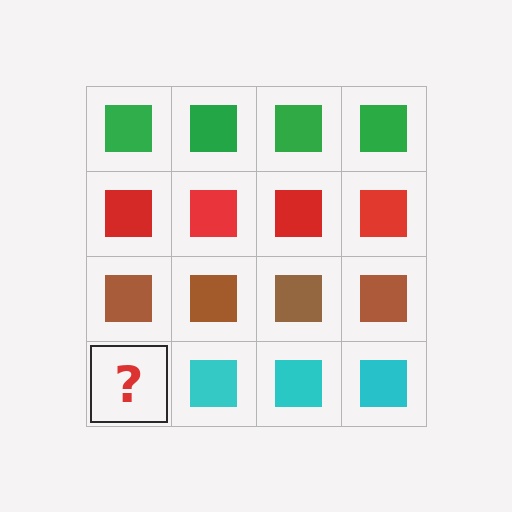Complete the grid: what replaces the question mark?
The question mark should be replaced with a cyan square.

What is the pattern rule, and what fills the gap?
The rule is that each row has a consistent color. The gap should be filled with a cyan square.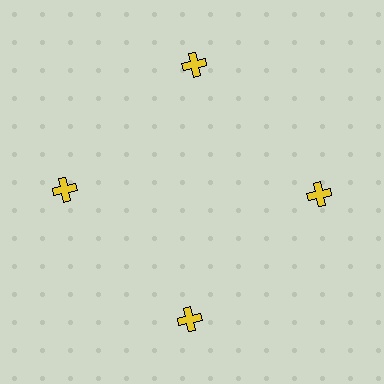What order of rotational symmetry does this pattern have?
This pattern has 4-fold rotational symmetry.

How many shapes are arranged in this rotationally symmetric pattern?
There are 4 shapes, arranged in 4 groups of 1.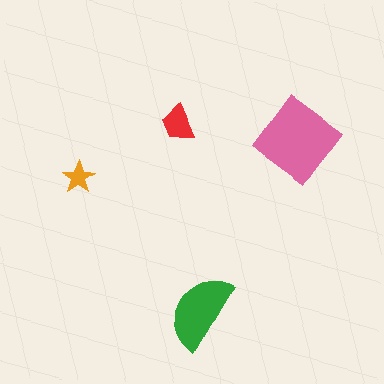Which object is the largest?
The pink diamond.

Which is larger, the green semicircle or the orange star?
The green semicircle.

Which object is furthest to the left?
The orange star is leftmost.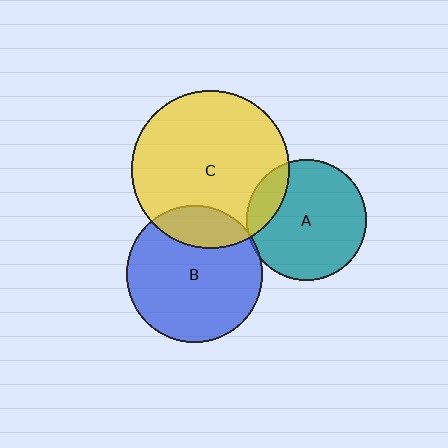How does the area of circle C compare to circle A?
Approximately 1.7 times.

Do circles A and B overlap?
Yes.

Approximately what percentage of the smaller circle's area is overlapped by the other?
Approximately 5%.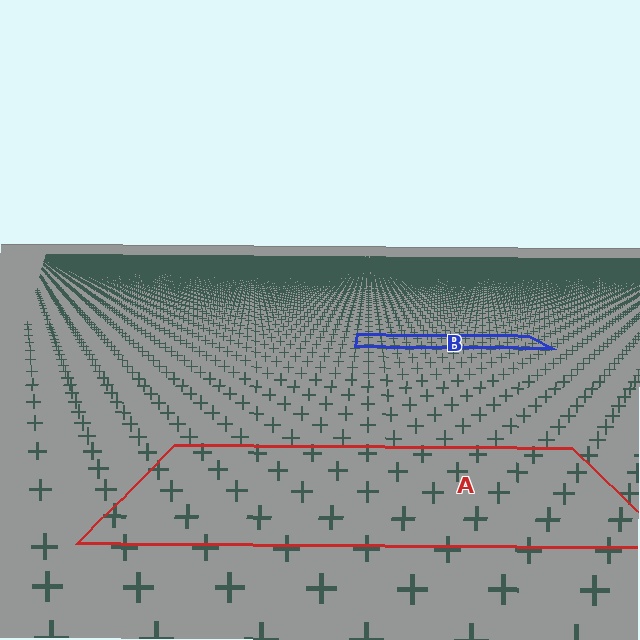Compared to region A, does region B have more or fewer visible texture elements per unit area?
Region B has more texture elements per unit area — they are packed more densely because it is farther away.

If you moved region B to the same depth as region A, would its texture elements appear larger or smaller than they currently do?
They would appear larger. At a closer depth, the same texture elements are projected at a bigger on-screen size.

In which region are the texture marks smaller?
The texture marks are smaller in region B, because it is farther away.